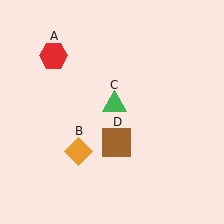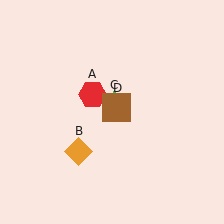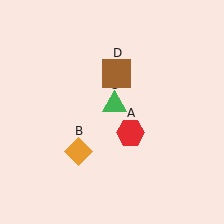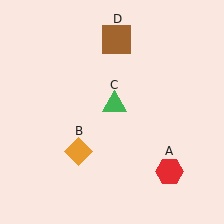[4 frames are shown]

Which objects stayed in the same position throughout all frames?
Orange diamond (object B) and green triangle (object C) remained stationary.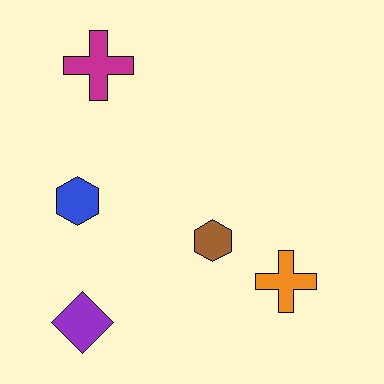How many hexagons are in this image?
There are 2 hexagons.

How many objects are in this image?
There are 5 objects.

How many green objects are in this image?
There are no green objects.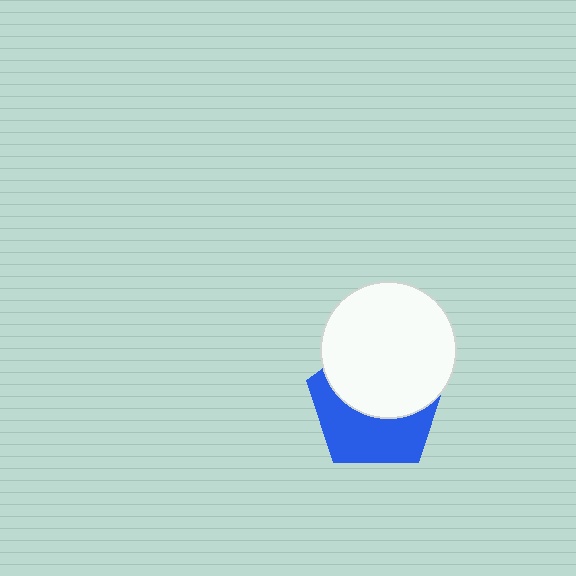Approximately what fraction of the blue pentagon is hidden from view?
Roughly 53% of the blue pentagon is hidden behind the white circle.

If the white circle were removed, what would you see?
You would see the complete blue pentagon.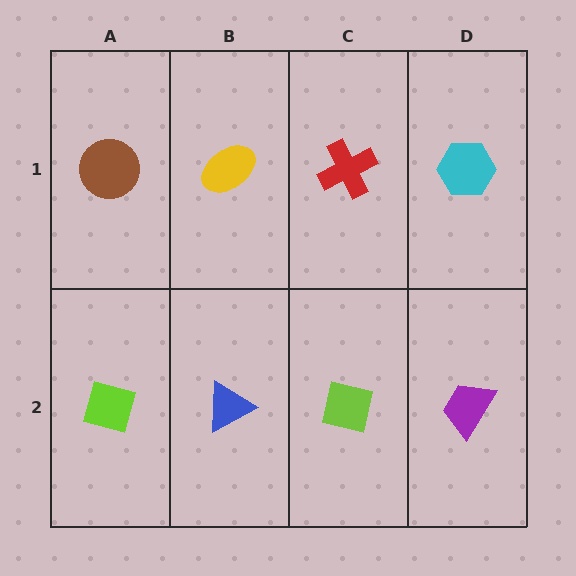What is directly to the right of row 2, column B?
A lime square.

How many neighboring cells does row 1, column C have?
3.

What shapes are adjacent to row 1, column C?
A lime square (row 2, column C), a yellow ellipse (row 1, column B), a cyan hexagon (row 1, column D).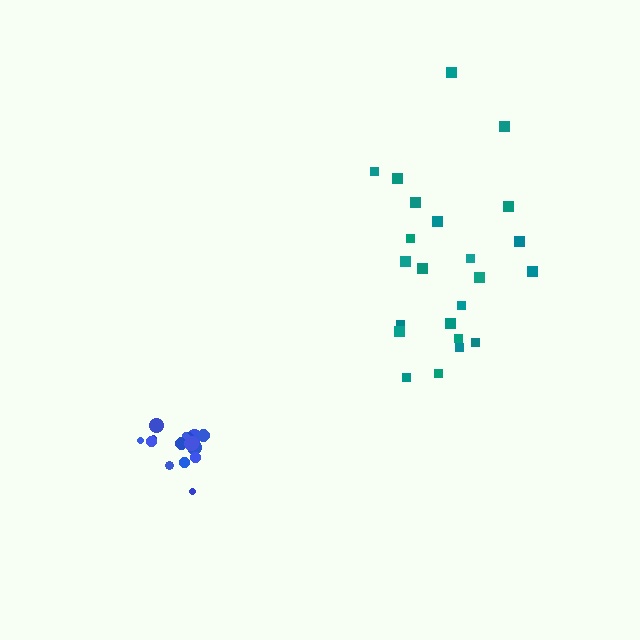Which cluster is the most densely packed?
Blue.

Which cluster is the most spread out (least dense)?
Teal.